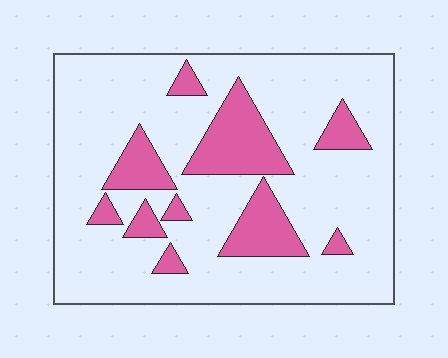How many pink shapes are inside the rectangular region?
10.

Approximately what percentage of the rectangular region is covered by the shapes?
Approximately 20%.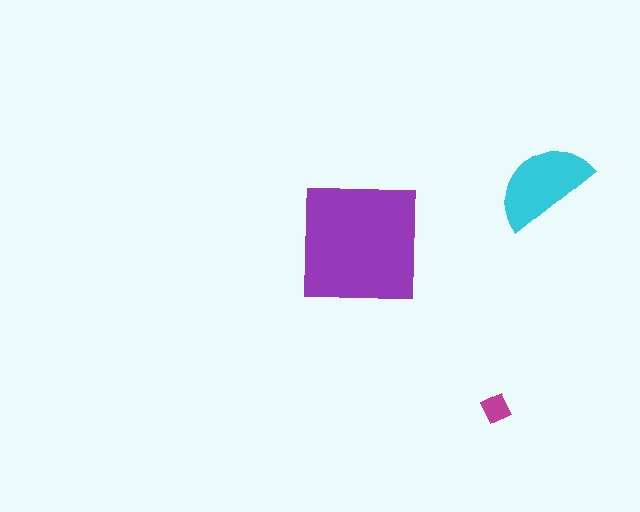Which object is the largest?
The purple square.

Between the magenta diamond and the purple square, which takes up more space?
The purple square.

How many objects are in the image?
There are 3 objects in the image.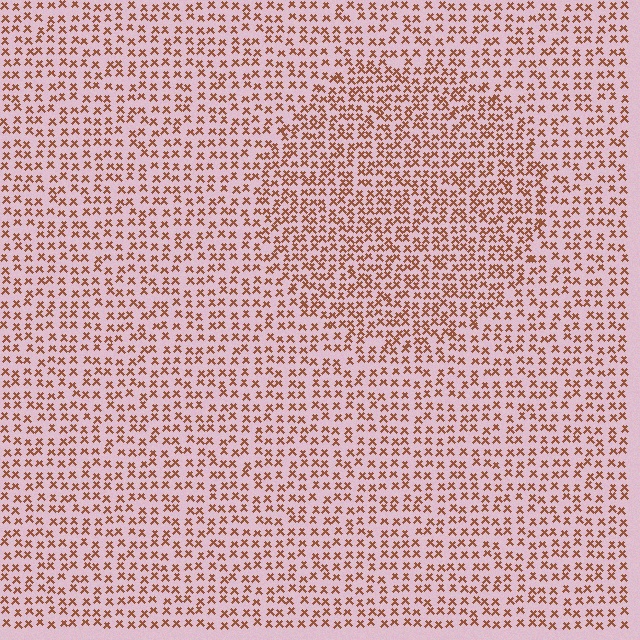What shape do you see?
I see a circle.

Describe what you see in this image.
The image contains small brown elements arranged at two different densities. A circle-shaped region is visible where the elements are more densely packed than the surrounding area.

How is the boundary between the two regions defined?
The boundary is defined by a change in element density (approximately 1.5x ratio). All elements are the same color, size, and shape.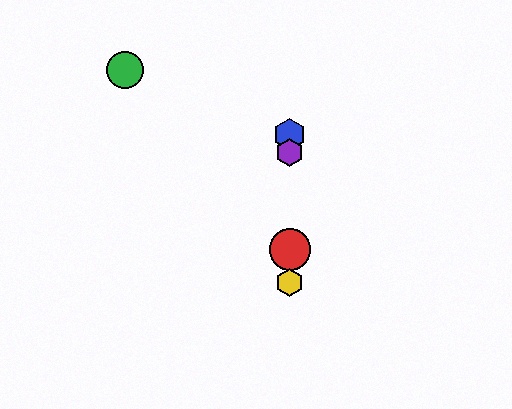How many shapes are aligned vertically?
4 shapes (the red circle, the blue hexagon, the yellow hexagon, the purple hexagon) are aligned vertically.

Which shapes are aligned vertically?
The red circle, the blue hexagon, the yellow hexagon, the purple hexagon are aligned vertically.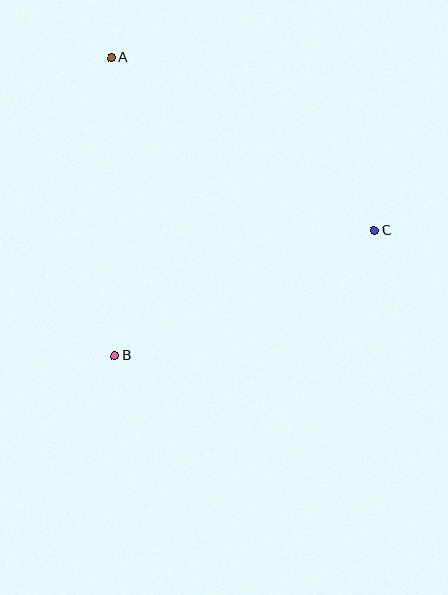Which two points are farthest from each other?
Points A and C are farthest from each other.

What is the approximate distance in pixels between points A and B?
The distance between A and B is approximately 298 pixels.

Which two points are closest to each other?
Points B and C are closest to each other.